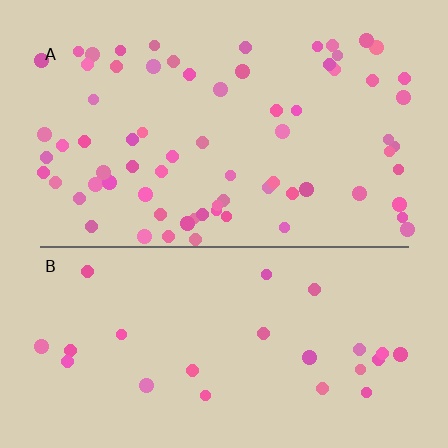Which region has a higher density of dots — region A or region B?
A (the top).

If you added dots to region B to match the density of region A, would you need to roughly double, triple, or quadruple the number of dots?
Approximately triple.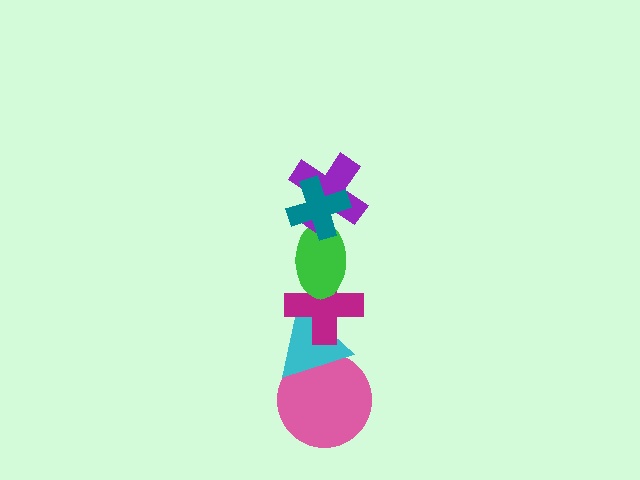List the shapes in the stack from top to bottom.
From top to bottom: the teal cross, the purple cross, the green ellipse, the magenta cross, the cyan triangle, the pink circle.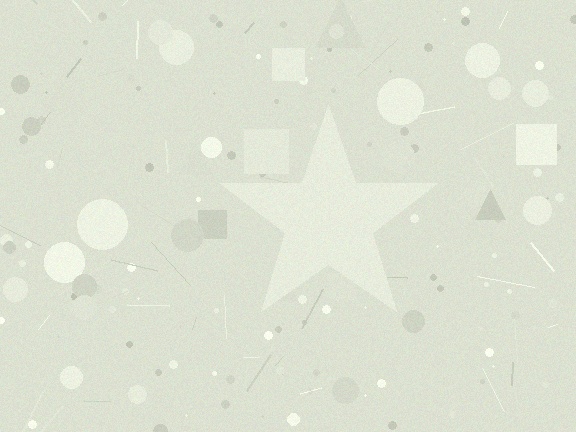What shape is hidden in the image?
A star is hidden in the image.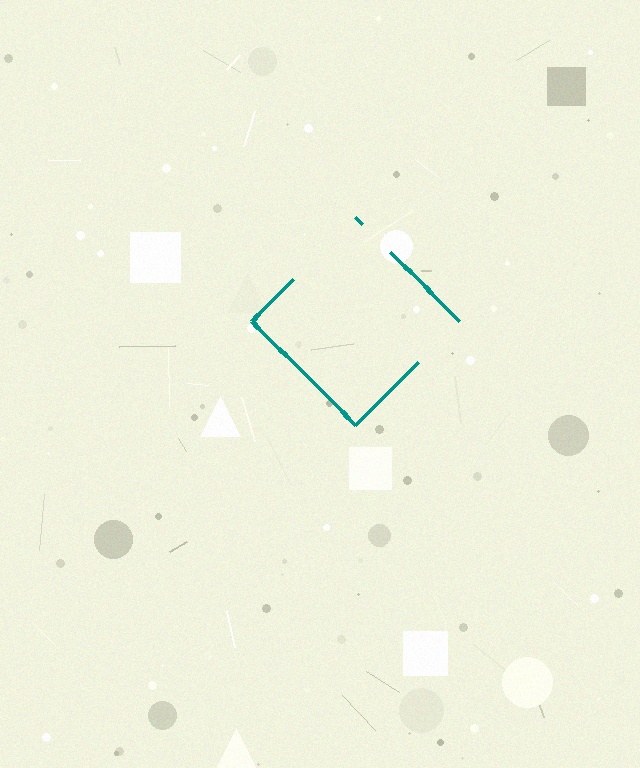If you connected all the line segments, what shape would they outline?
They would outline a diamond.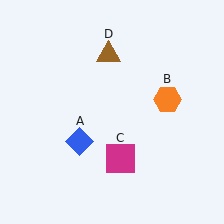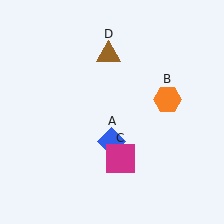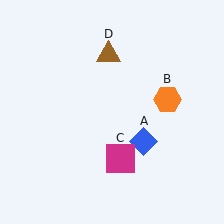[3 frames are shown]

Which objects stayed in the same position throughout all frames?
Orange hexagon (object B) and magenta square (object C) and brown triangle (object D) remained stationary.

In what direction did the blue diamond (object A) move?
The blue diamond (object A) moved right.